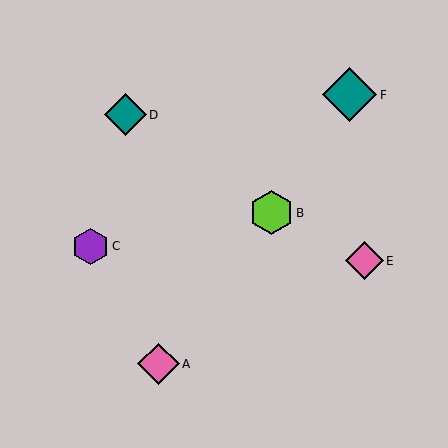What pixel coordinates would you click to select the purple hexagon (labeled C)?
Click at (91, 246) to select the purple hexagon C.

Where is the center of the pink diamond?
The center of the pink diamond is at (159, 364).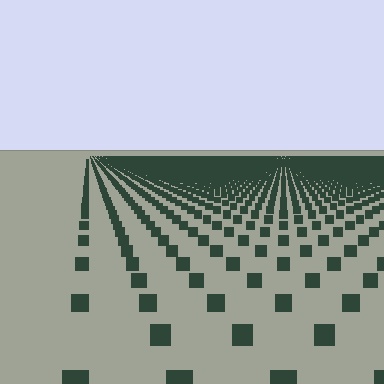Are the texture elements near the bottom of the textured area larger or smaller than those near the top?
Larger. Near the bottom, elements are closer to the viewer and appear at a bigger on-screen size.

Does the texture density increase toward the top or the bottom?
Density increases toward the top.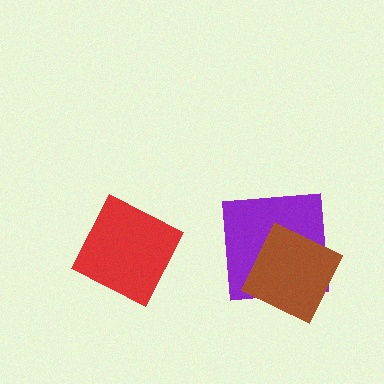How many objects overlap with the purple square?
1 object overlaps with the purple square.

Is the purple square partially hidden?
Yes, it is partially covered by another shape.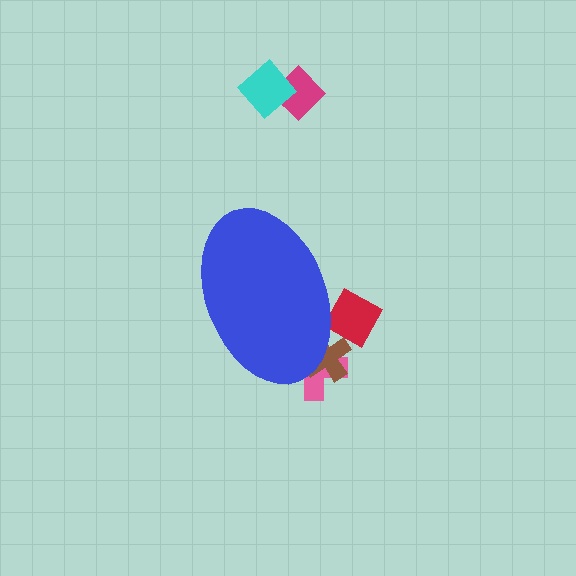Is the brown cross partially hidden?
Yes, the brown cross is partially hidden behind the blue ellipse.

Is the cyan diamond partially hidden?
No, the cyan diamond is fully visible.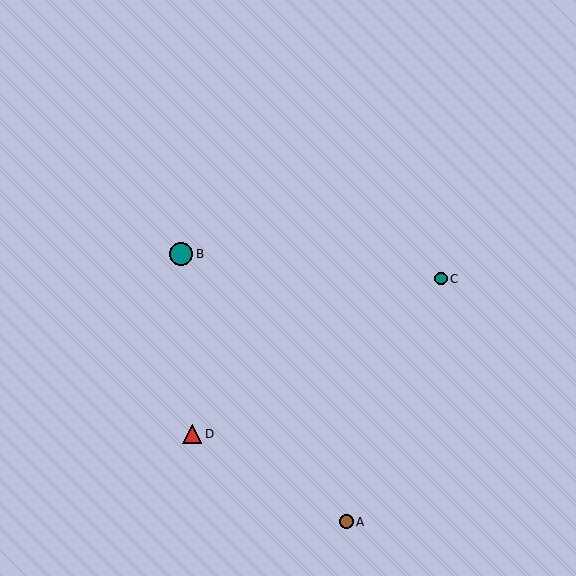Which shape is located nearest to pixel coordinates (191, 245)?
The teal circle (labeled B) at (181, 254) is nearest to that location.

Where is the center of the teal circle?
The center of the teal circle is at (181, 254).